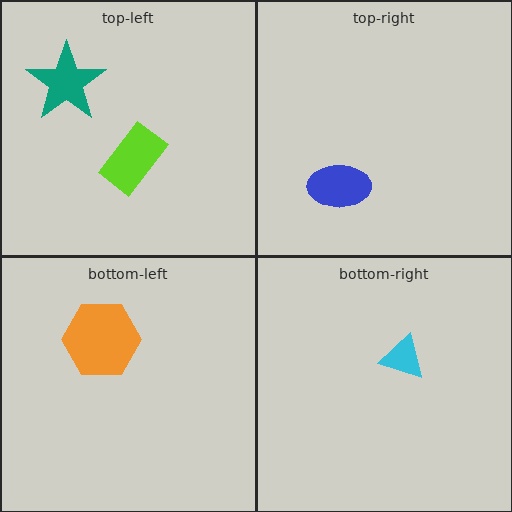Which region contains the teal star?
The top-left region.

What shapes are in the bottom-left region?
The orange hexagon.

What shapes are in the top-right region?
The blue ellipse.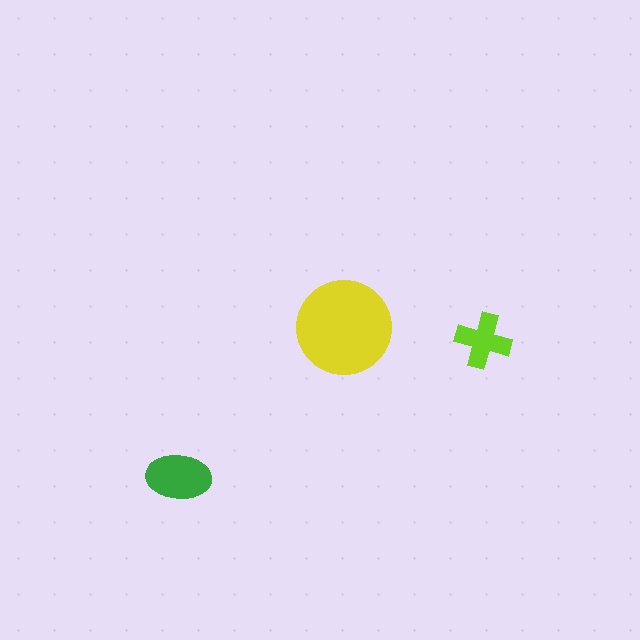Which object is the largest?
The yellow circle.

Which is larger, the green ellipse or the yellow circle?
The yellow circle.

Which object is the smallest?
The lime cross.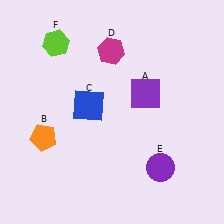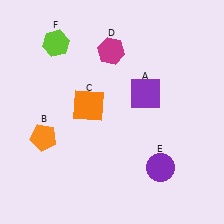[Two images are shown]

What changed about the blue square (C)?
In Image 1, C is blue. In Image 2, it changed to orange.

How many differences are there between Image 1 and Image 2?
There is 1 difference between the two images.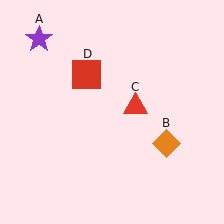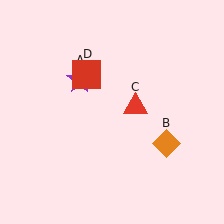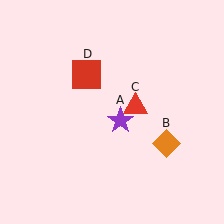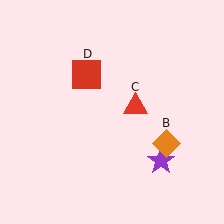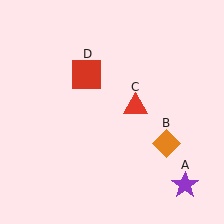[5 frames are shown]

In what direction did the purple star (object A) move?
The purple star (object A) moved down and to the right.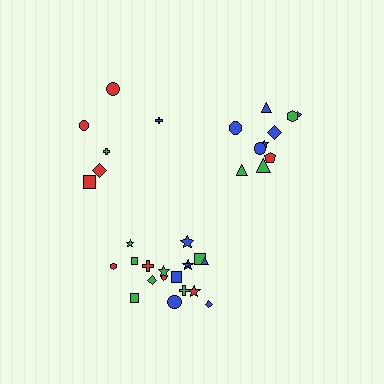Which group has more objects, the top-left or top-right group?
The top-right group.